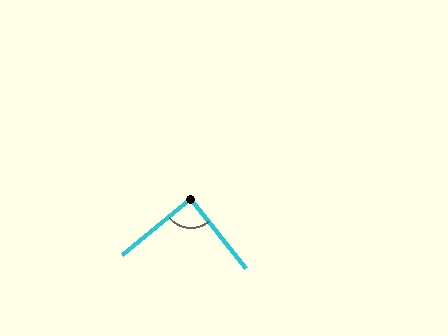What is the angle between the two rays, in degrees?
Approximately 90 degrees.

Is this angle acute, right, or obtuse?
It is approximately a right angle.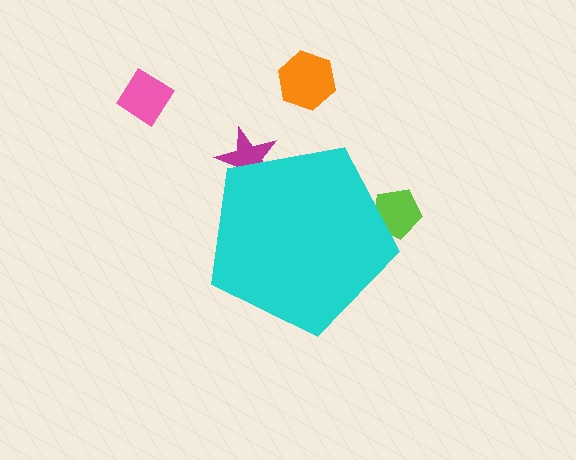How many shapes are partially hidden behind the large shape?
2 shapes are partially hidden.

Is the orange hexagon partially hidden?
No, the orange hexagon is fully visible.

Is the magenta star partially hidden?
Yes, the magenta star is partially hidden behind the cyan pentagon.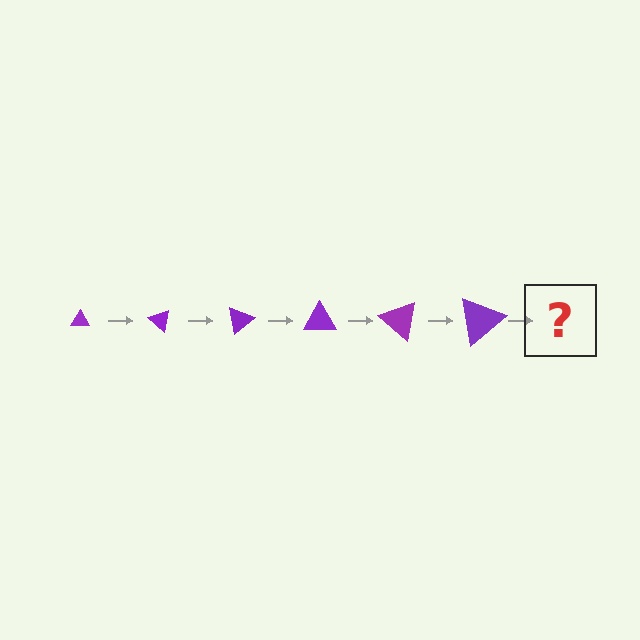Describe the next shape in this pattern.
It should be a triangle, larger than the previous one and rotated 240 degrees from the start.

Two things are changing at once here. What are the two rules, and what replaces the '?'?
The two rules are that the triangle grows larger each step and it rotates 40 degrees each step. The '?' should be a triangle, larger than the previous one and rotated 240 degrees from the start.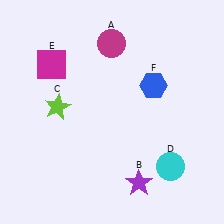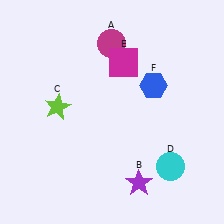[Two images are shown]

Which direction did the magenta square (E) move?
The magenta square (E) moved right.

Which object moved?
The magenta square (E) moved right.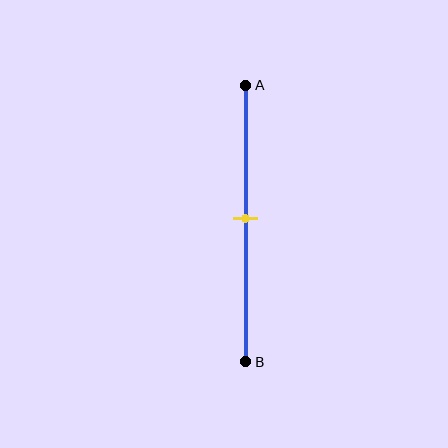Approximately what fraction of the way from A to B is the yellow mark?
The yellow mark is approximately 50% of the way from A to B.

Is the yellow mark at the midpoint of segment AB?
Yes, the mark is approximately at the midpoint.